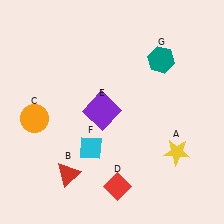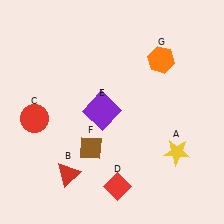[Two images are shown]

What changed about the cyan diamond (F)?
In Image 1, F is cyan. In Image 2, it changed to brown.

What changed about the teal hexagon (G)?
In Image 1, G is teal. In Image 2, it changed to orange.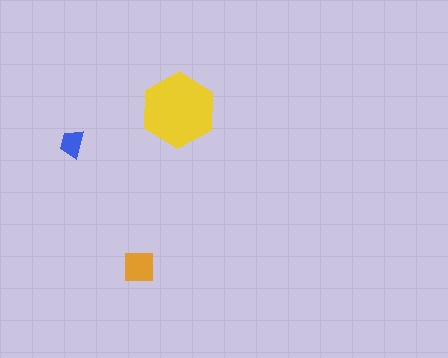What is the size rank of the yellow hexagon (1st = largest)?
1st.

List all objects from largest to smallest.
The yellow hexagon, the orange square, the blue trapezoid.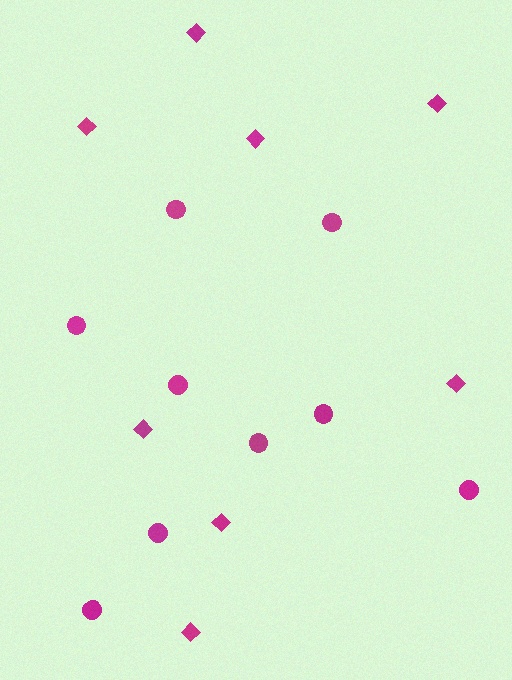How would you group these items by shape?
There are 2 groups: one group of circles (9) and one group of diamonds (8).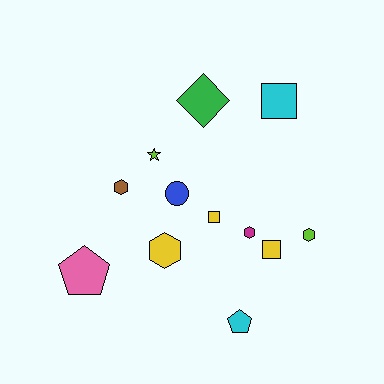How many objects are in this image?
There are 12 objects.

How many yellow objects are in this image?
There are 3 yellow objects.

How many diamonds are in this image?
There is 1 diamond.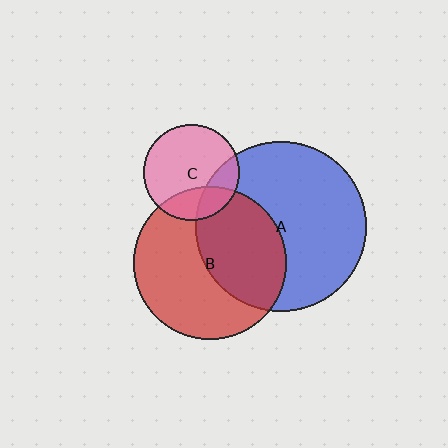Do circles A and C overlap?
Yes.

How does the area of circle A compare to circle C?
Approximately 3.2 times.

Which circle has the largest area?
Circle A (blue).